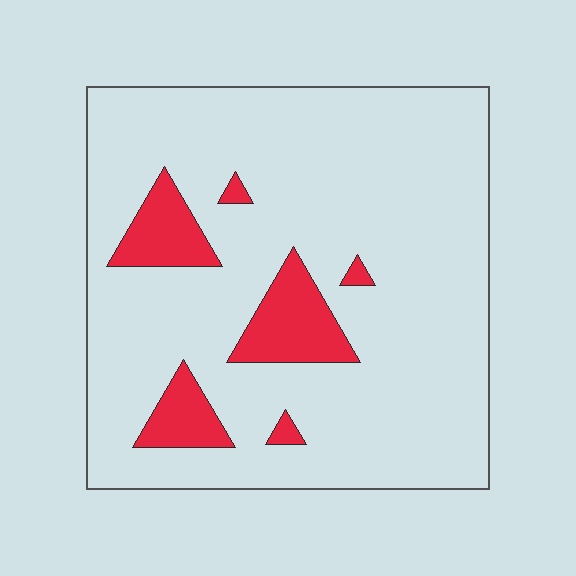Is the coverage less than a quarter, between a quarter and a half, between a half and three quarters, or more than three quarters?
Less than a quarter.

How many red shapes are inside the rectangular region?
6.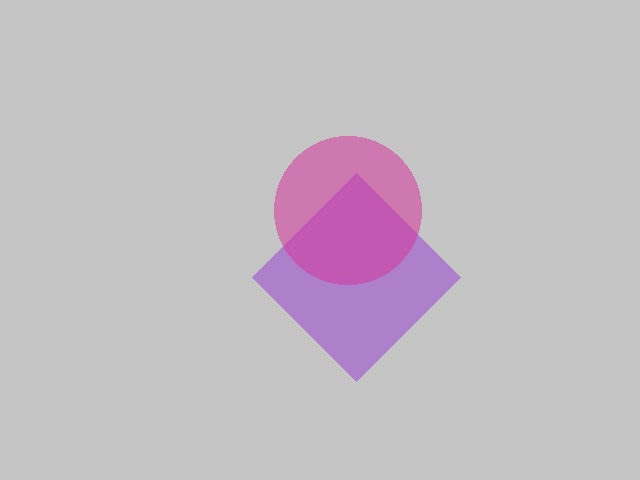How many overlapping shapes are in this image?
There are 2 overlapping shapes in the image.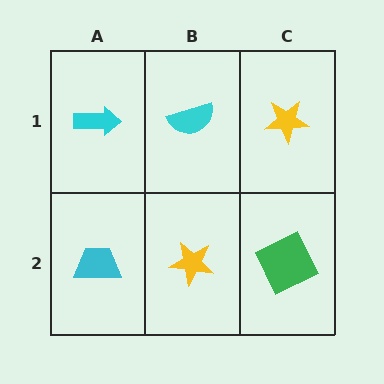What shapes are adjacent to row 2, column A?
A cyan arrow (row 1, column A), a yellow star (row 2, column B).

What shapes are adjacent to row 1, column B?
A yellow star (row 2, column B), a cyan arrow (row 1, column A), a yellow star (row 1, column C).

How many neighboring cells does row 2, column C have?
2.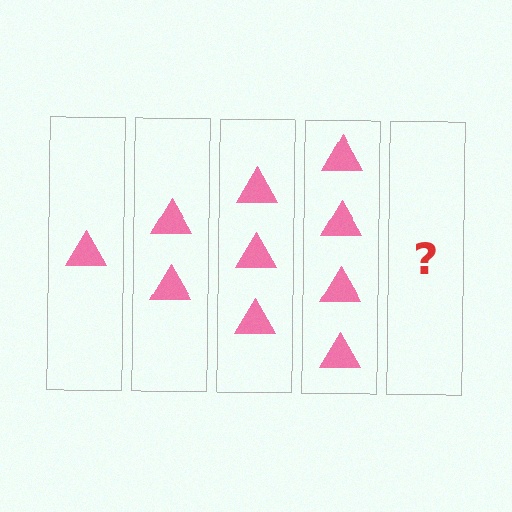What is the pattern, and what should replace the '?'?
The pattern is that each step adds one more triangle. The '?' should be 5 triangles.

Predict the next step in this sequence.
The next step is 5 triangles.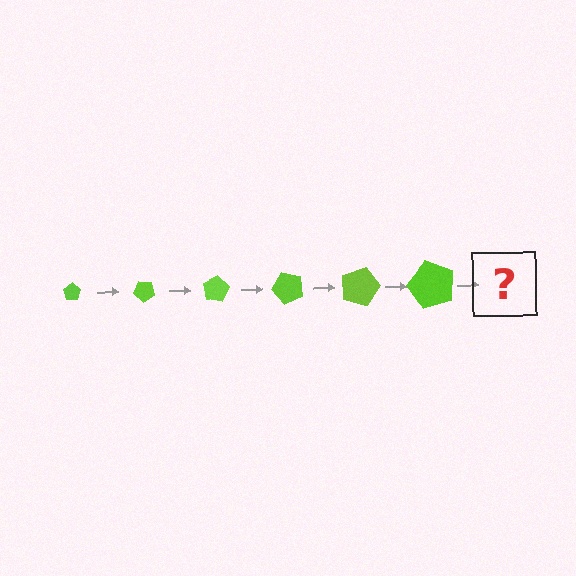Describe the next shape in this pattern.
It should be a pentagon, larger than the previous one and rotated 240 degrees from the start.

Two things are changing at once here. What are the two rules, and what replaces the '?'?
The two rules are that the pentagon grows larger each step and it rotates 40 degrees each step. The '?' should be a pentagon, larger than the previous one and rotated 240 degrees from the start.